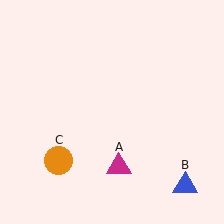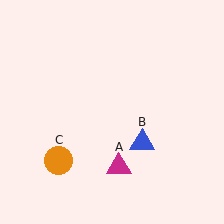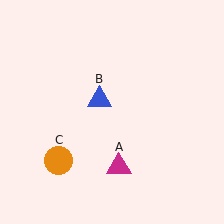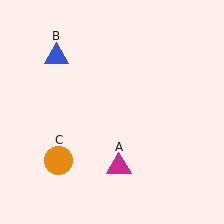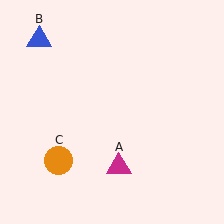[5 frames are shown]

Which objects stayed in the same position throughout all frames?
Magenta triangle (object A) and orange circle (object C) remained stationary.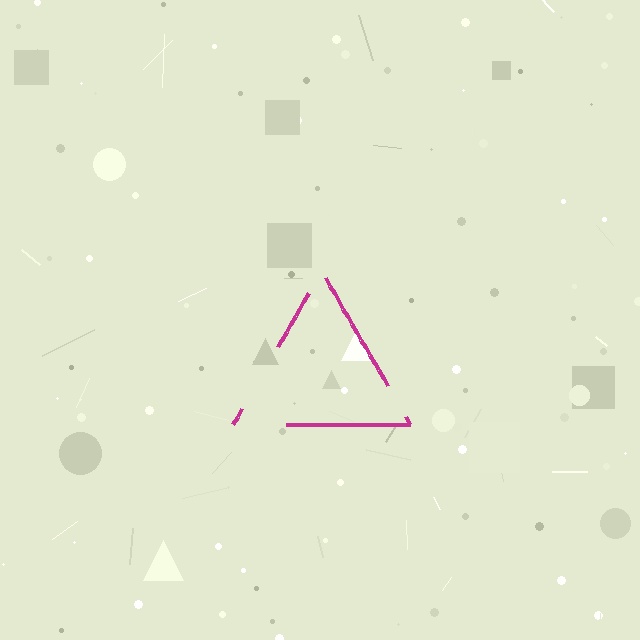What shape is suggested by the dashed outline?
The dashed outline suggests a triangle.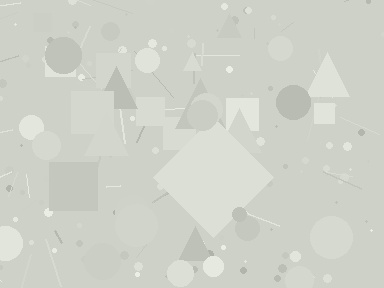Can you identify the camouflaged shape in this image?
The camouflaged shape is a diamond.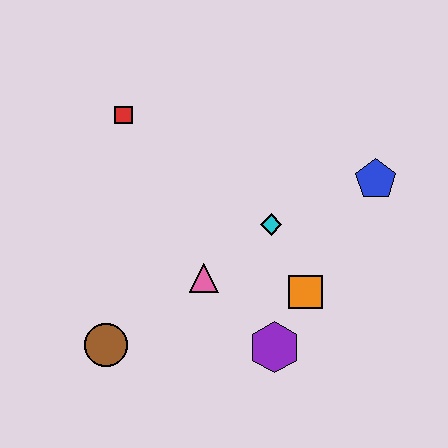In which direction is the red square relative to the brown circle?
The red square is above the brown circle.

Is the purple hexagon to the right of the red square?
Yes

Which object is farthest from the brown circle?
The blue pentagon is farthest from the brown circle.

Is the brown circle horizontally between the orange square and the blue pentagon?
No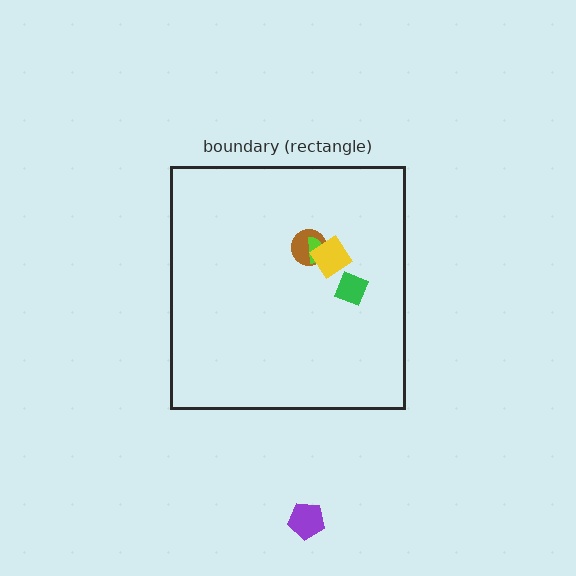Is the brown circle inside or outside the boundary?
Inside.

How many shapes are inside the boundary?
4 inside, 1 outside.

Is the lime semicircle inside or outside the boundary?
Inside.